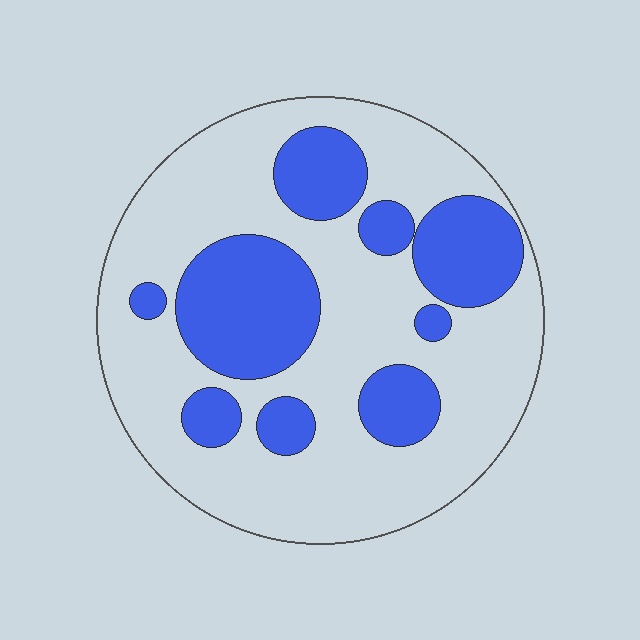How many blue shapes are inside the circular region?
9.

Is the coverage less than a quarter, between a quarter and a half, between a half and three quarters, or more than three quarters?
Between a quarter and a half.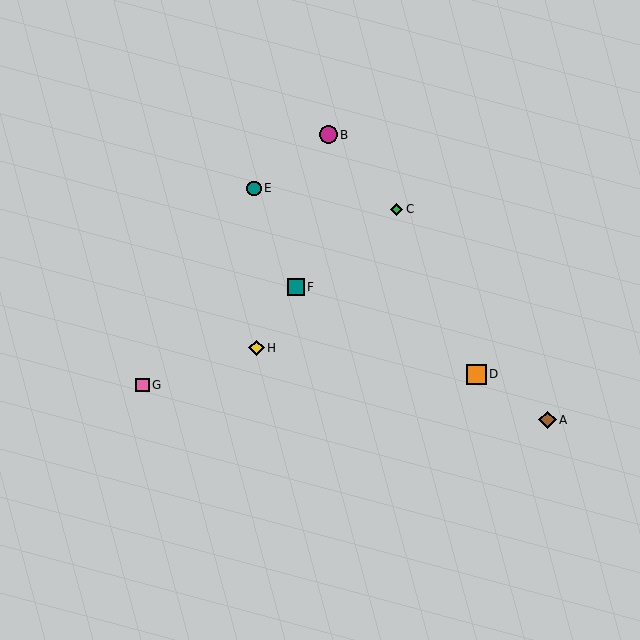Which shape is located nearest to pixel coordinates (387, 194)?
The green diamond (labeled C) at (397, 209) is nearest to that location.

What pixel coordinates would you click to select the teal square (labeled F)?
Click at (296, 287) to select the teal square F.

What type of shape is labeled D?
Shape D is an orange square.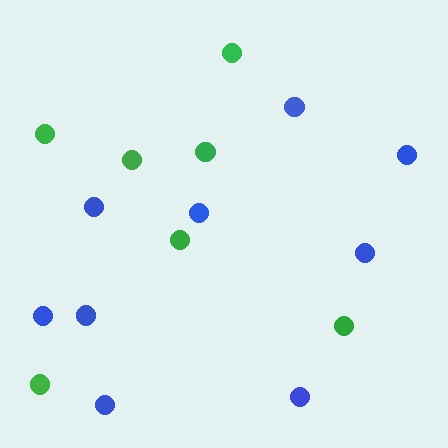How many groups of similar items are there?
There are 2 groups: one group of blue circles (9) and one group of green circles (7).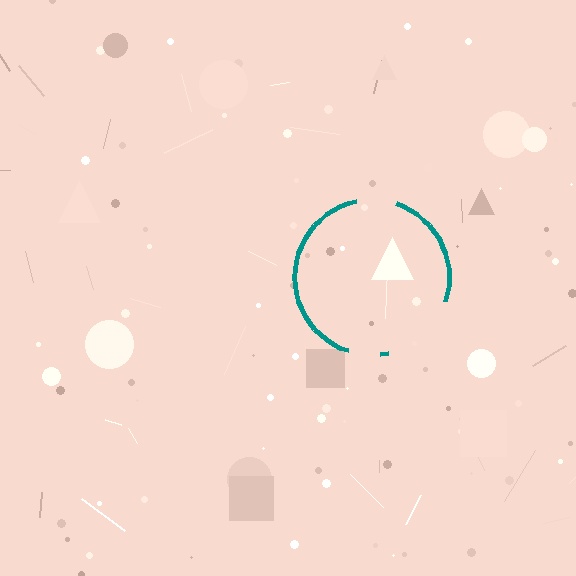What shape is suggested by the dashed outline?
The dashed outline suggests a circle.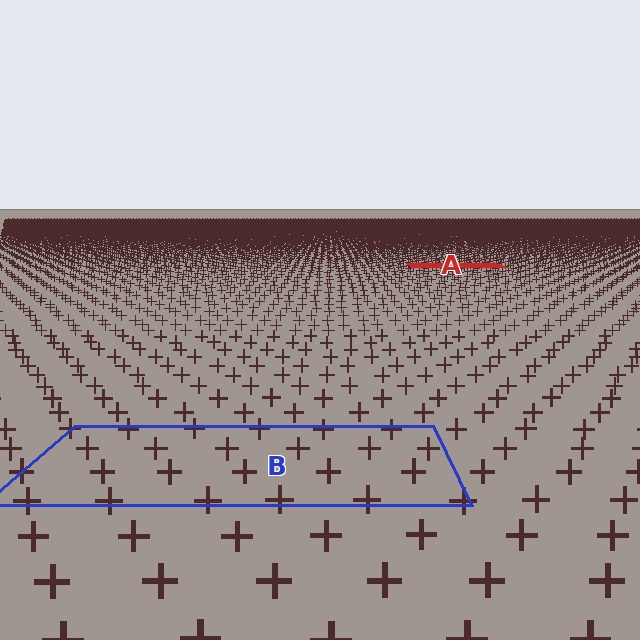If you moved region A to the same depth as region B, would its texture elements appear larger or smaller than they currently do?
They would appear larger. At a closer depth, the same texture elements are projected at a bigger on-screen size.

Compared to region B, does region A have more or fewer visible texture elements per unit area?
Region A has more texture elements per unit area — they are packed more densely because it is farther away.